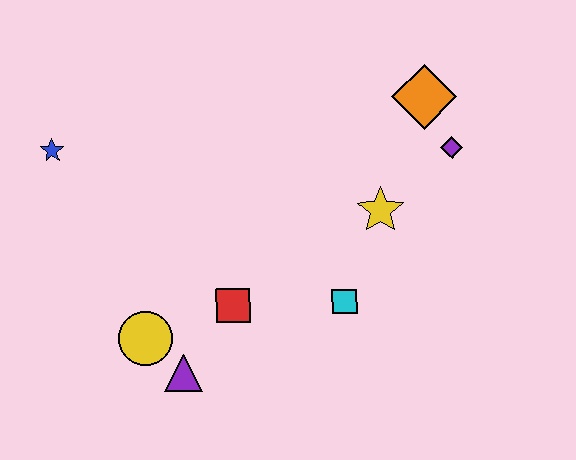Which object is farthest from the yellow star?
The blue star is farthest from the yellow star.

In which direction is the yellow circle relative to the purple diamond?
The yellow circle is to the left of the purple diamond.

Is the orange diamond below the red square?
No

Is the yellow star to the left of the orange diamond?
Yes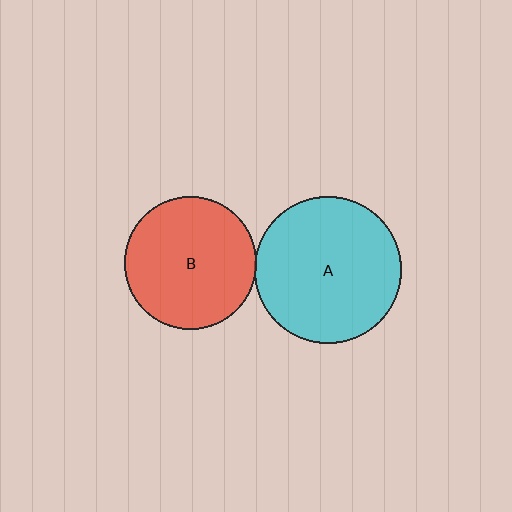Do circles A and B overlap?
Yes.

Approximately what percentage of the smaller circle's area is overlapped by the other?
Approximately 5%.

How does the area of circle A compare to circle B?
Approximately 1.2 times.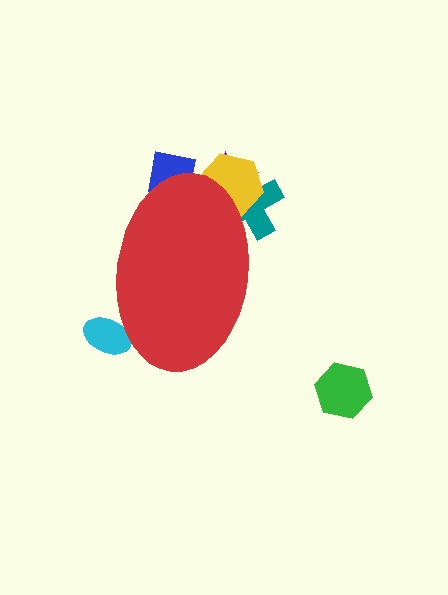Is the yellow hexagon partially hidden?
Yes, the yellow hexagon is partially hidden behind the red ellipse.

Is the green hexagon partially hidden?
No, the green hexagon is fully visible.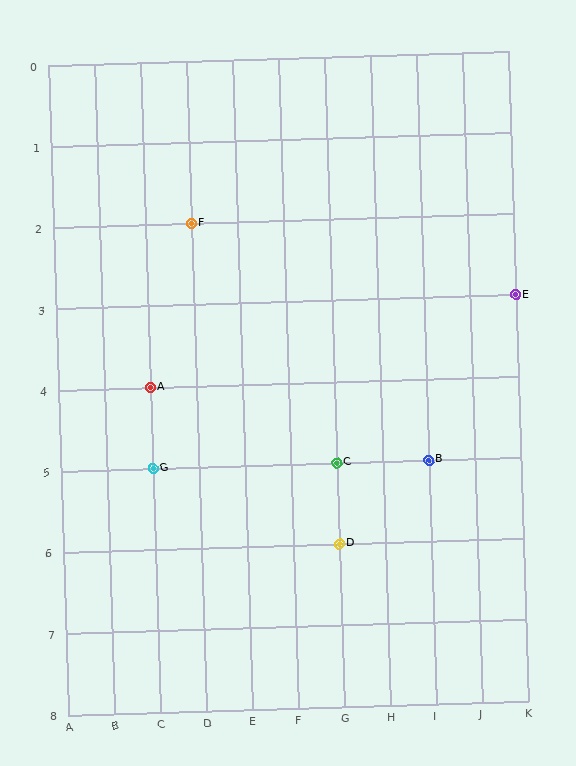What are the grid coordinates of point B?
Point B is at grid coordinates (I, 5).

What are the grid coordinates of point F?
Point F is at grid coordinates (D, 2).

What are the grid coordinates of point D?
Point D is at grid coordinates (G, 6).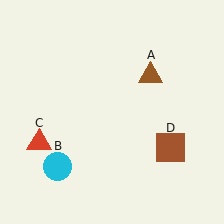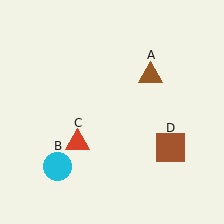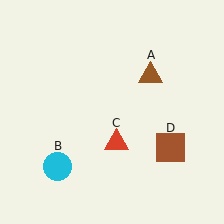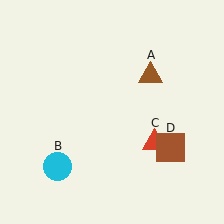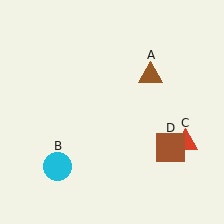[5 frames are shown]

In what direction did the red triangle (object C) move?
The red triangle (object C) moved right.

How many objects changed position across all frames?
1 object changed position: red triangle (object C).